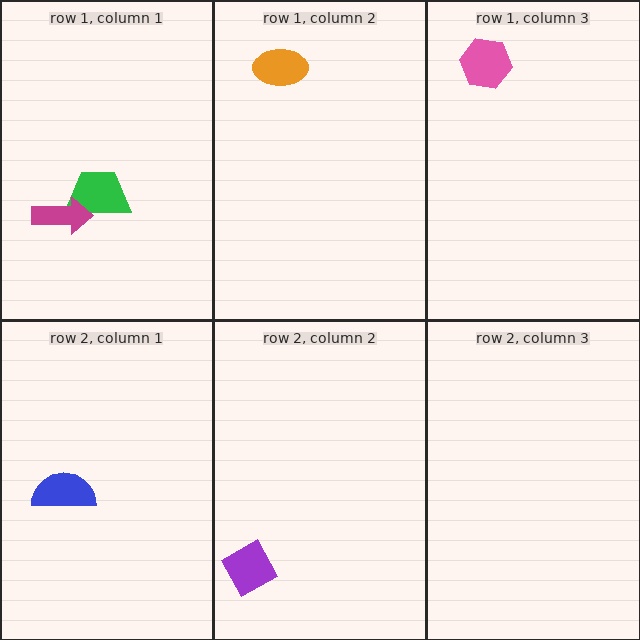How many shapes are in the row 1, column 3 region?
1.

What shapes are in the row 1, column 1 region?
The green trapezoid, the magenta arrow.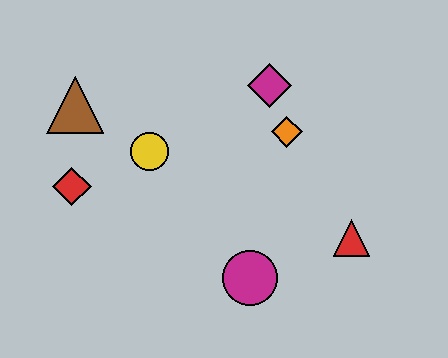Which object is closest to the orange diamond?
The magenta diamond is closest to the orange diamond.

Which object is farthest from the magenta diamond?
The red diamond is farthest from the magenta diamond.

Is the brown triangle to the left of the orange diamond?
Yes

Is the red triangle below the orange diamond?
Yes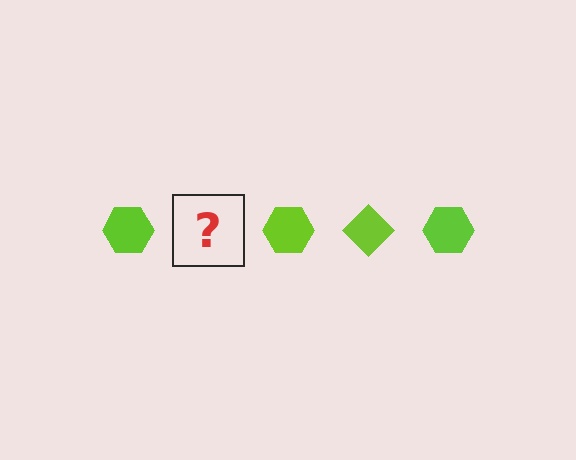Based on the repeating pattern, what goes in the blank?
The blank should be a lime diamond.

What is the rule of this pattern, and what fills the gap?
The rule is that the pattern cycles through hexagon, diamond shapes in lime. The gap should be filled with a lime diamond.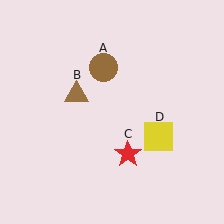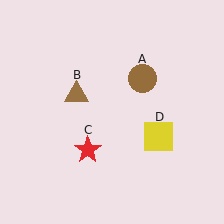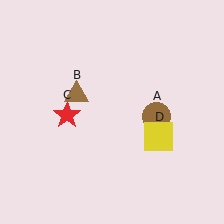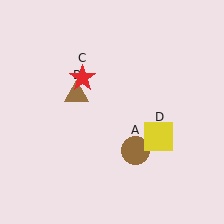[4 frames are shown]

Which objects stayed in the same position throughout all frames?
Brown triangle (object B) and yellow square (object D) remained stationary.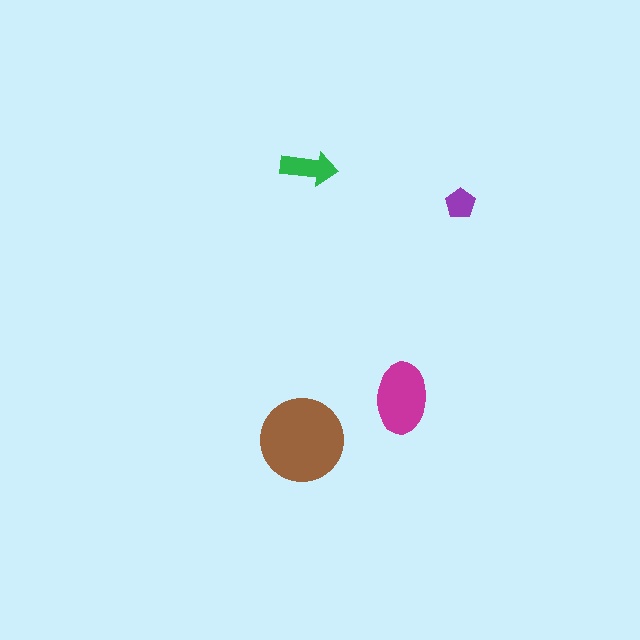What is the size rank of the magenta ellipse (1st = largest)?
2nd.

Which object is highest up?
The green arrow is topmost.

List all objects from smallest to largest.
The purple pentagon, the green arrow, the magenta ellipse, the brown circle.